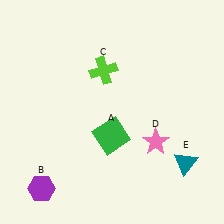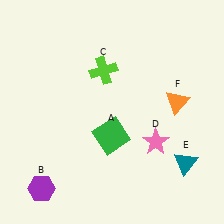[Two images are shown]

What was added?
An orange triangle (F) was added in Image 2.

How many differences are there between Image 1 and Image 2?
There is 1 difference between the two images.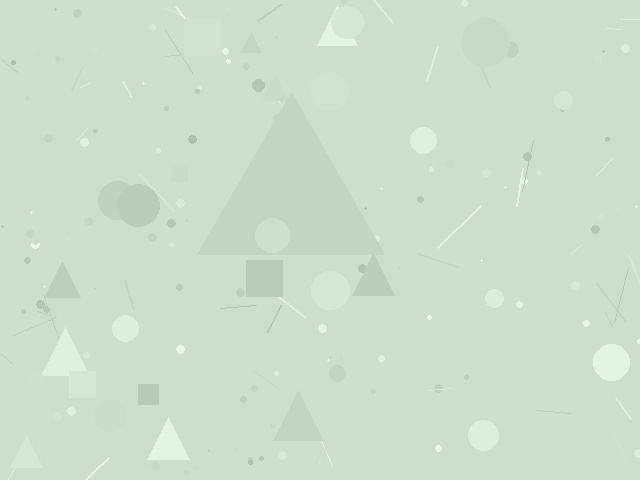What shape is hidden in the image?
A triangle is hidden in the image.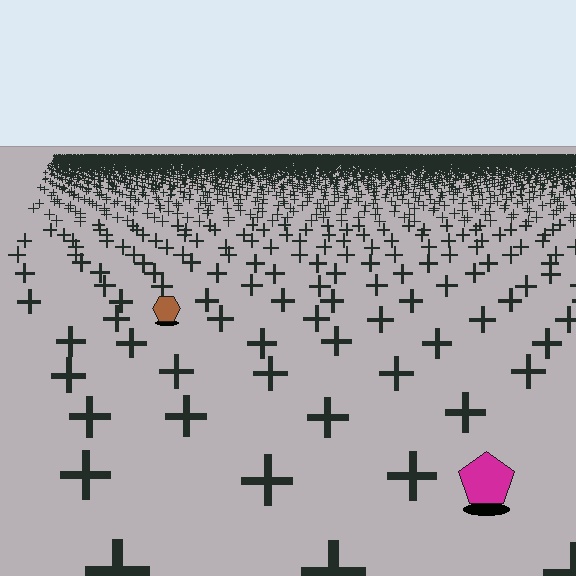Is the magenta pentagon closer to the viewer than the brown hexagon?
Yes. The magenta pentagon is closer — you can tell from the texture gradient: the ground texture is coarser near it.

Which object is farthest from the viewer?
The brown hexagon is farthest from the viewer. It appears smaller and the ground texture around it is denser.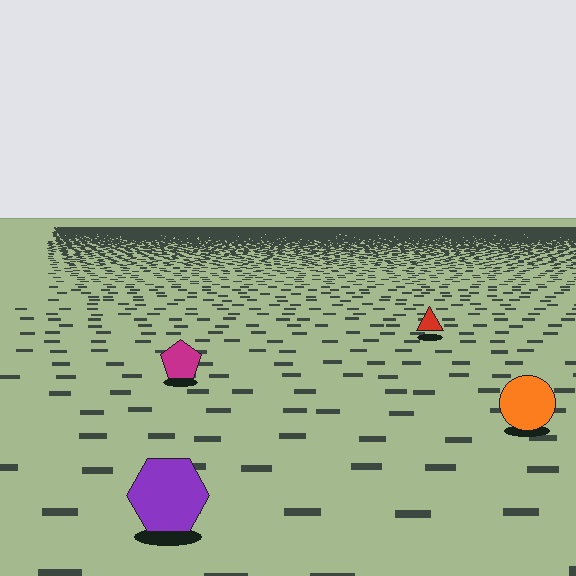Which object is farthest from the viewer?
The red triangle is farthest from the viewer. It appears smaller and the ground texture around it is denser.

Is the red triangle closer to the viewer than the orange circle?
No. The orange circle is closer — you can tell from the texture gradient: the ground texture is coarser near it.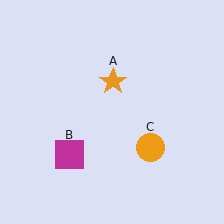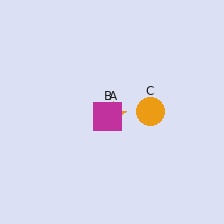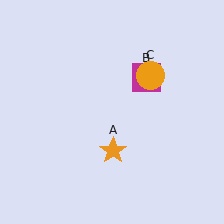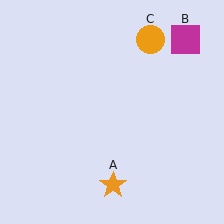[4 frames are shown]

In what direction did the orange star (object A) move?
The orange star (object A) moved down.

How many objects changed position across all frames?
3 objects changed position: orange star (object A), magenta square (object B), orange circle (object C).